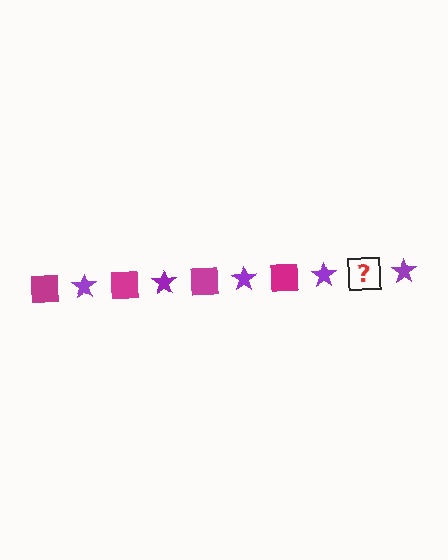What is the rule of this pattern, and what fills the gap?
The rule is that the pattern alternates between magenta square and purple star. The gap should be filled with a magenta square.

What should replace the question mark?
The question mark should be replaced with a magenta square.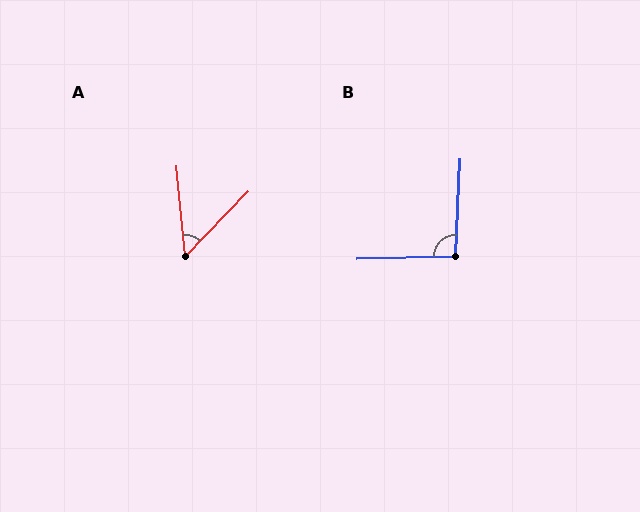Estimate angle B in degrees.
Approximately 94 degrees.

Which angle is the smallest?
A, at approximately 49 degrees.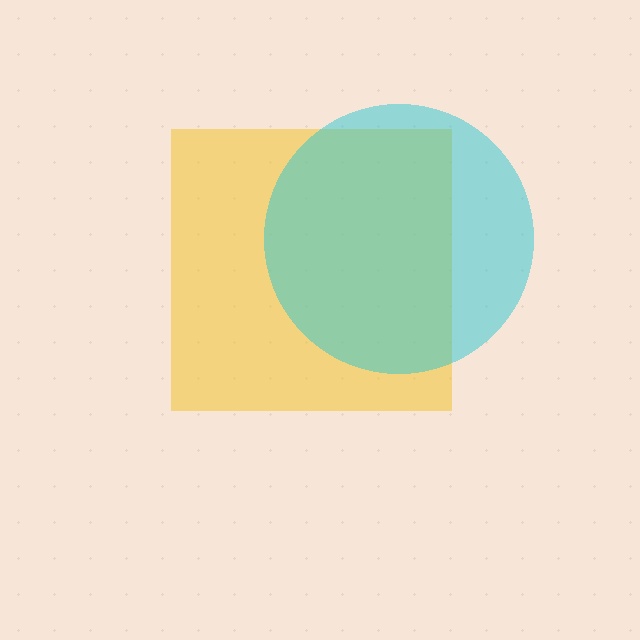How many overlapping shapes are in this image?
There are 2 overlapping shapes in the image.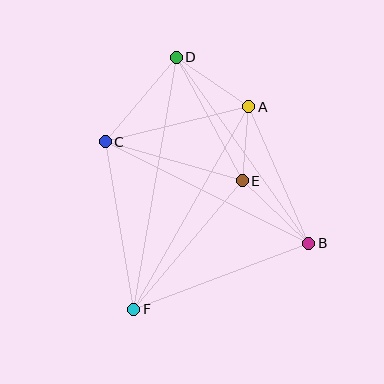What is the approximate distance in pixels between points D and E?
The distance between D and E is approximately 140 pixels.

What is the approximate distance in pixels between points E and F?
The distance between E and F is approximately 168 pixels.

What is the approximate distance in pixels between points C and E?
The distance between C and E is approximately 142 pixels.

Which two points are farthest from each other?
Points D and F are farthest from each other.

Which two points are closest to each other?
Points A and E are closest to each other.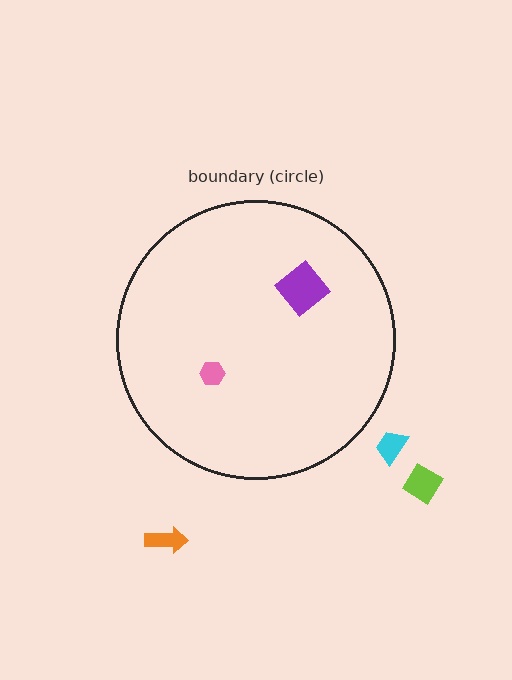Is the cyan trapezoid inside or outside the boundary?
Outside.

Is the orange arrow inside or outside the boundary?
Outside.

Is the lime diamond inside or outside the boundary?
Outside.